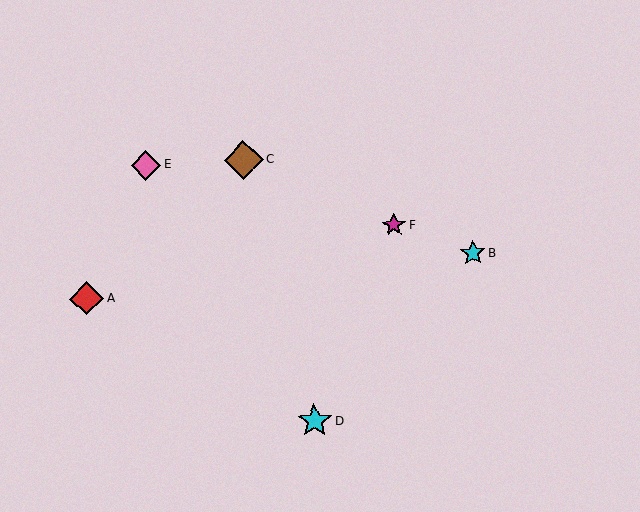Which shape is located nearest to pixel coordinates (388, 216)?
The magenta star (labeled F) at (394, 225) is nearest to that location.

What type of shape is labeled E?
Shape E is a pink diamond.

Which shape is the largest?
The brown diamond (labeled C) is the largest.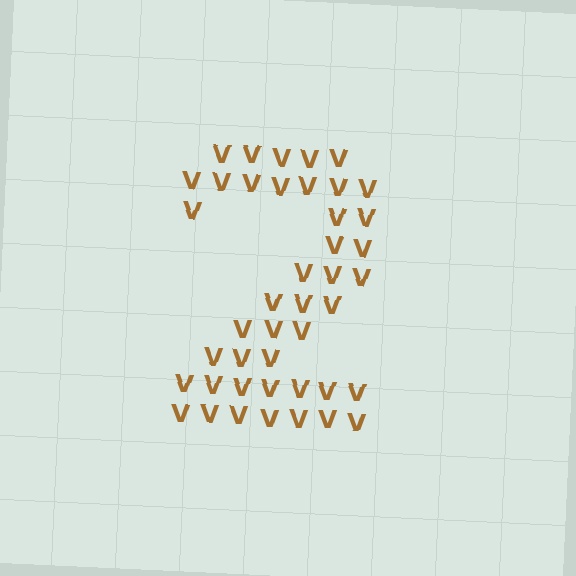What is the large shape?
The large shape is the digit 2.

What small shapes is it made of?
It is made of small letter V's.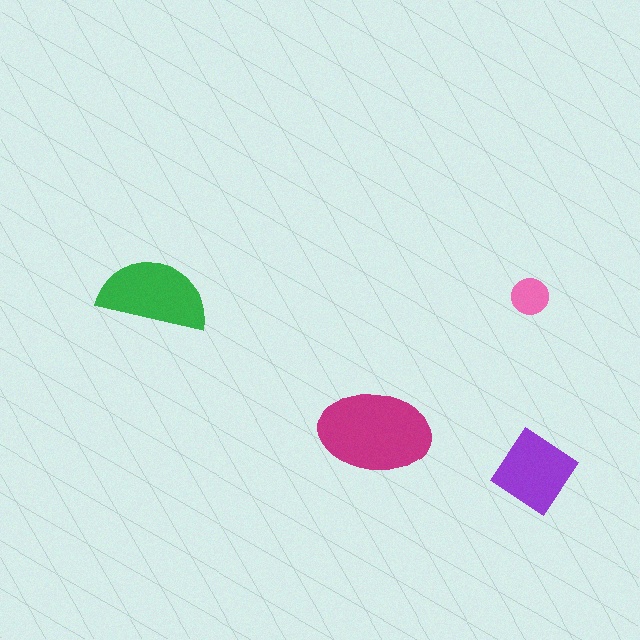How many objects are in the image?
There are 4 objects in the image.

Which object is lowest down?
The purple diamond is bottommost.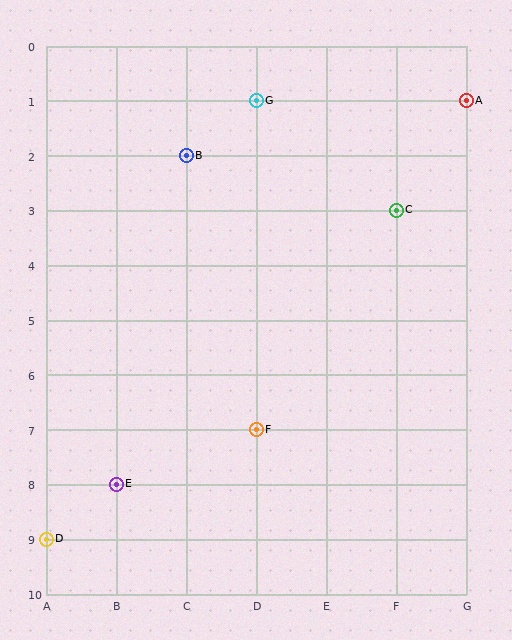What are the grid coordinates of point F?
Point F is at grid coordinates (D, 7).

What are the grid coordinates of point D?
Point D is at grid coordinates (A, 9).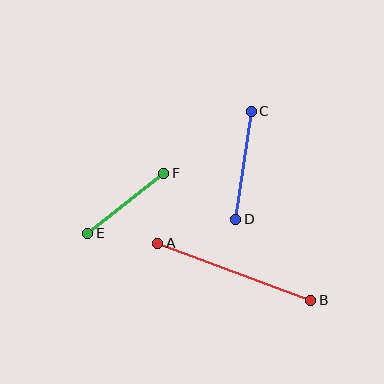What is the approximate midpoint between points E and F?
The midpoint is at approximately (126, 203) pixels.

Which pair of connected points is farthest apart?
Points A and B are farthest apart.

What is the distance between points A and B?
The distance is approximately 163 pixels.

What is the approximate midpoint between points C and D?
The midpoint is at approximately (244, 165) pixels.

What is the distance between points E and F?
The distance is approximately 97 pixels.